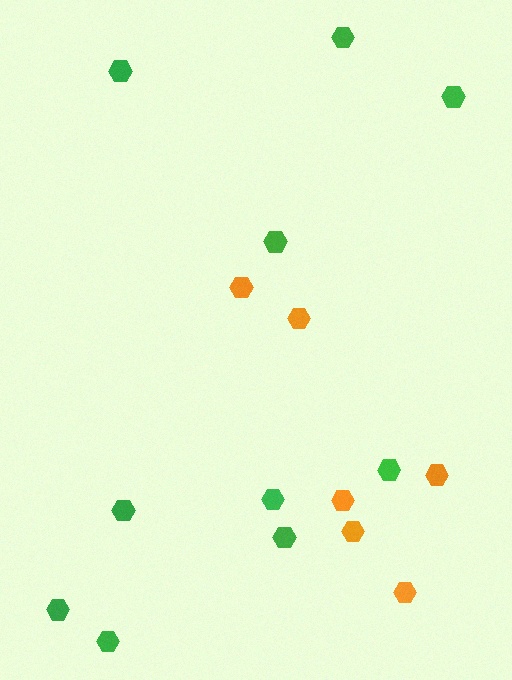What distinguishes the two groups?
There are 2 groups: one group of orange hexagons (6) and one group of green hexagons (10).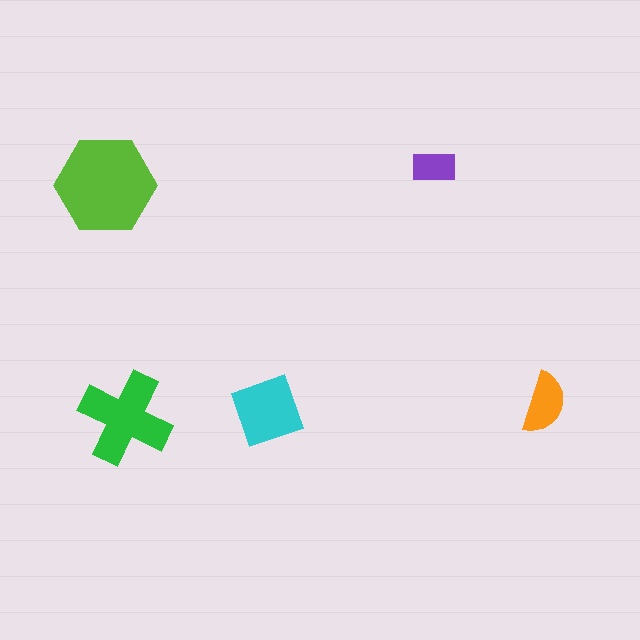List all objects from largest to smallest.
The lime hexagon, the green cross, the cyan square, the orange semicircle, the purple rectangle.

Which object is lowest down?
The green cross is bottommost.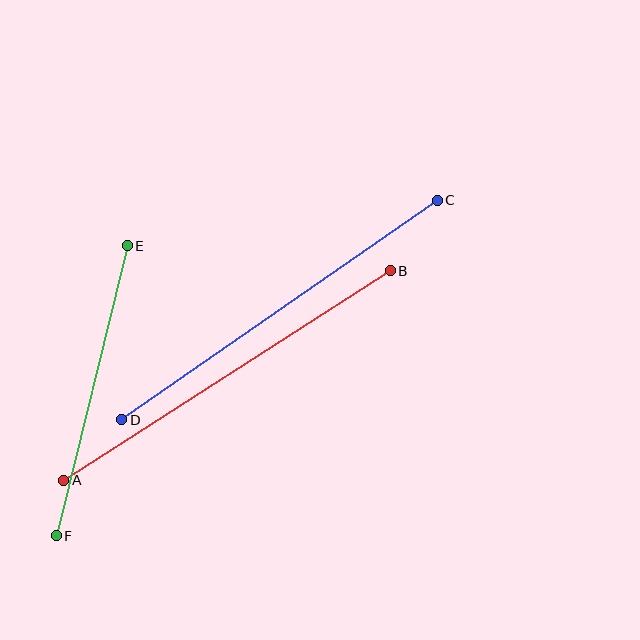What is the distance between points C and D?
The distance is approximately 385 pixels.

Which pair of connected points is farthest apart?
Points A and B are farthest apart.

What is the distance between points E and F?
The distance is approximately 298 pixels.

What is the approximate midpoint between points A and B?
The midpoint is at approximately (227, 375) pixels.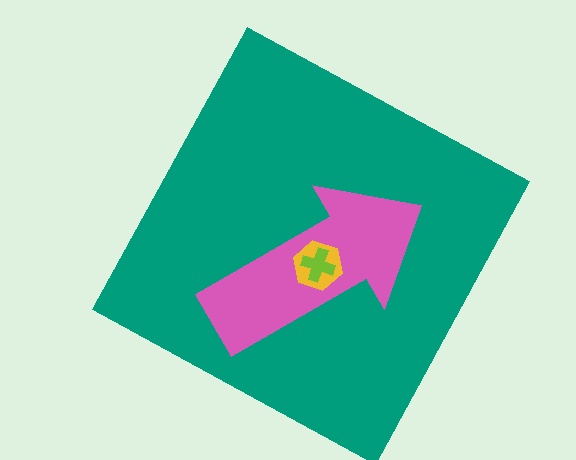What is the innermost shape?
The lime cross.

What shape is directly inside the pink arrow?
The yellow hexagon.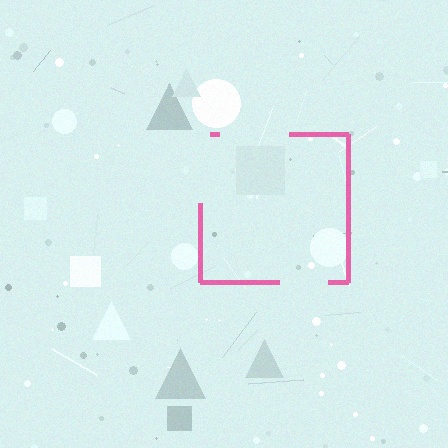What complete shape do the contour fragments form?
The contour fragments form a square.